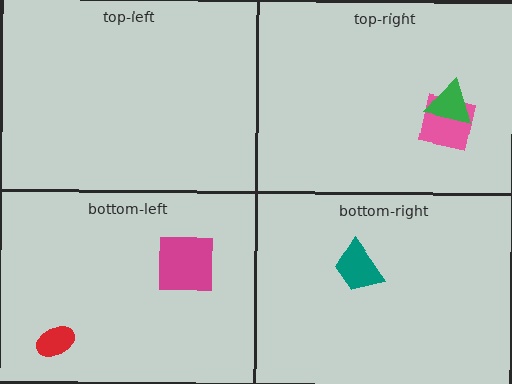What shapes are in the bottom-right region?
The teal trapezoid.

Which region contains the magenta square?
The bottom-left region.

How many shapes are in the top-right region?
2.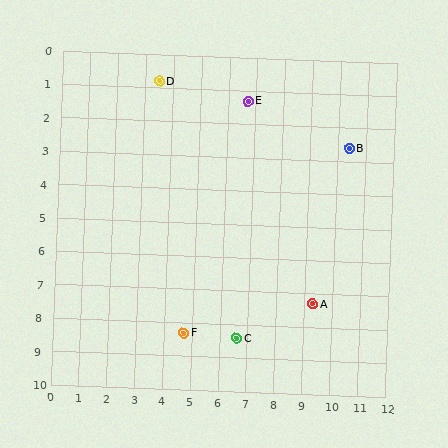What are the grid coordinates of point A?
Point A is at approximately (9.3, 7.3).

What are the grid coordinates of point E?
Point E is at approximately (6.7, 1.3).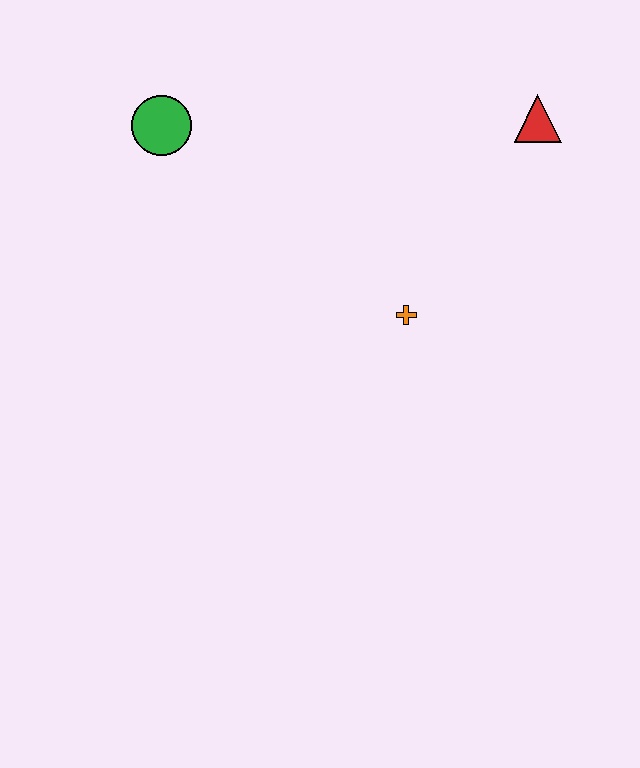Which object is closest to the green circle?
The orange cross is closest to the green circle.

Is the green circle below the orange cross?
No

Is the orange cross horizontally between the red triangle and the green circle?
Yes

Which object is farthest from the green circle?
The red triangle is farthest from the green circle.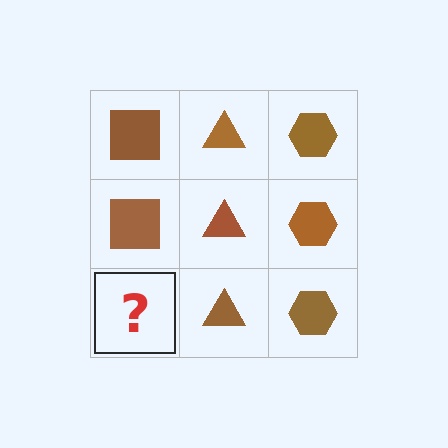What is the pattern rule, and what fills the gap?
The rule is that each column has a consistent shape. The gap should be filled with a brown square.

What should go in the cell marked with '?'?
The missing cell should contain a brown square.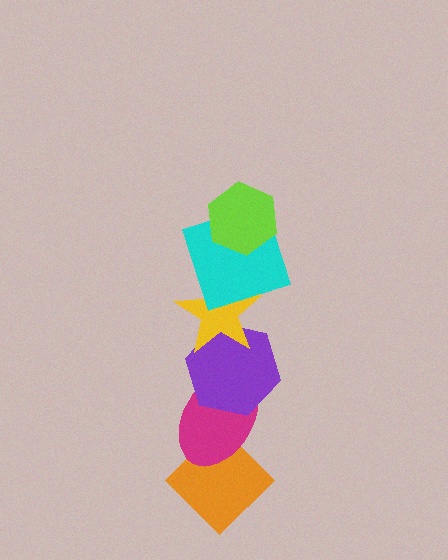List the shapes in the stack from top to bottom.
From top to bottom: the lime hexagon, the cyan square, the yellow star, the purple hexagon, the magenta ellipse, the orange diamond.